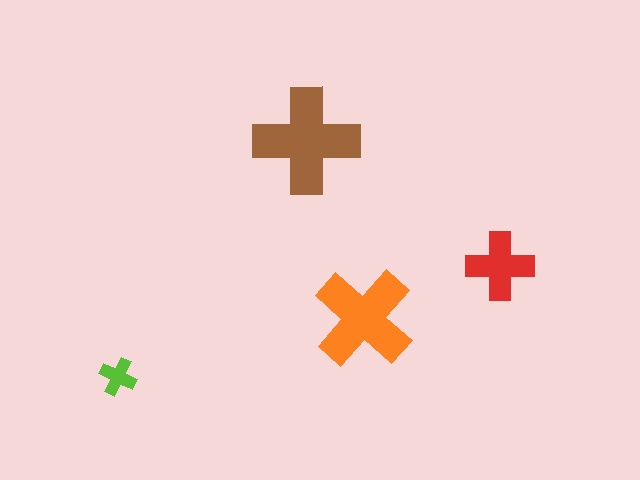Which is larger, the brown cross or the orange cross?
The brown one.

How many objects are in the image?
There are 4 objects in the image.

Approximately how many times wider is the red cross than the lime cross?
About 2 times wider.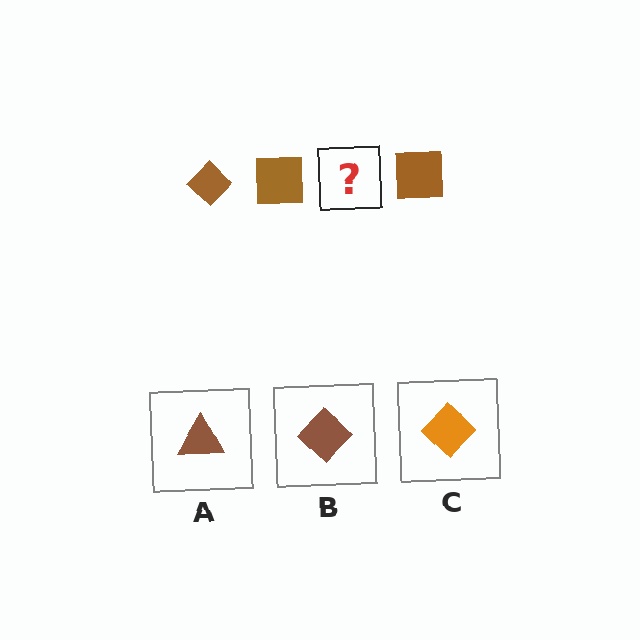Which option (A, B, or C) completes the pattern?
B.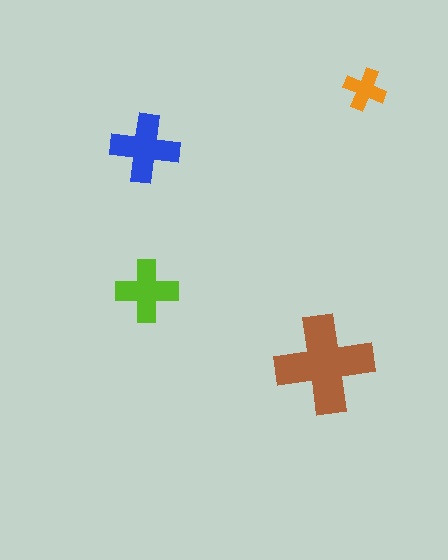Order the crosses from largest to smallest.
the brown one, the blue one, the lime one, the orange one.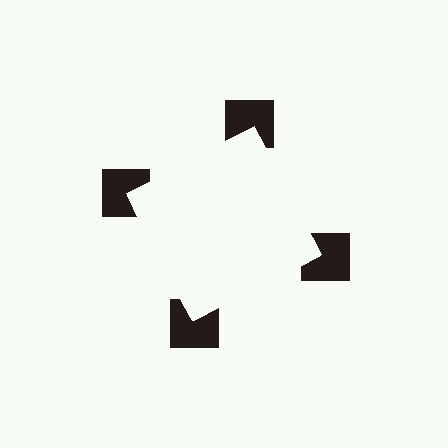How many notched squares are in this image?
There are 4 — one at each vertex of the illusory square.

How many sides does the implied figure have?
4 sides.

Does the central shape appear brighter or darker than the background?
It typically appears slightly brighter than the background, even though no actual brightness change is drawn.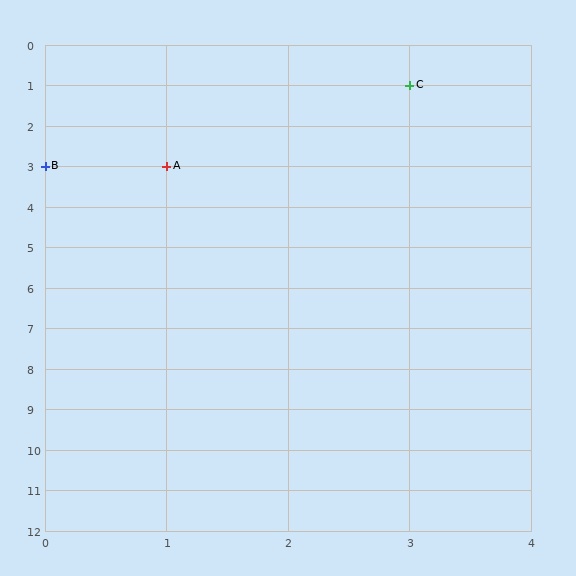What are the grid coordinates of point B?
Point B is at grid coordinates (0, 3).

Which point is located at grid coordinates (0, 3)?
Point B is at (0, 3).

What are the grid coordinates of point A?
Point A is at grid coordinates (1, 3).